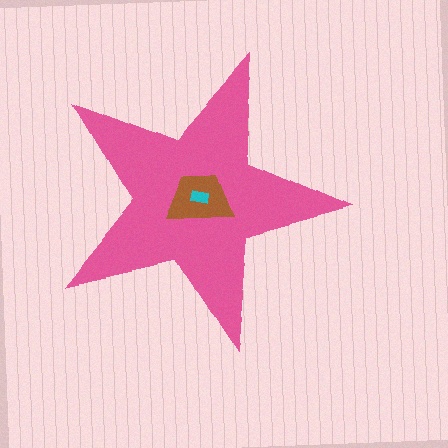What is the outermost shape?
The pink star.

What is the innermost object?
The cyan rectangle.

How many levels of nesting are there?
3.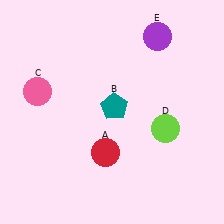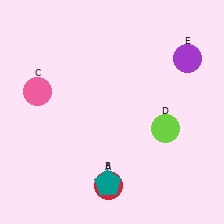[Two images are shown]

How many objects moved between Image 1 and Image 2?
3 objects moved between the two images.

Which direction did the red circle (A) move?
The red circle (A) moved down.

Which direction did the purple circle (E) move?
The purple circle (E) moved right.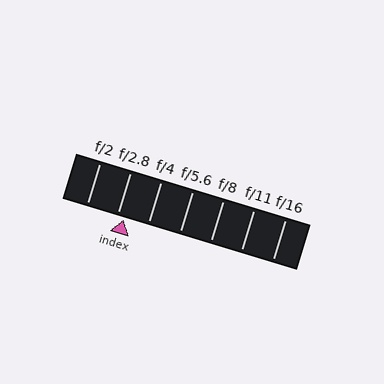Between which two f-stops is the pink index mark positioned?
The index mark is between f/2.8 and f/4.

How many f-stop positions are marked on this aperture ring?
There are 7 f-stop positions marked.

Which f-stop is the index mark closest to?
The index mark is closest to f/2.8.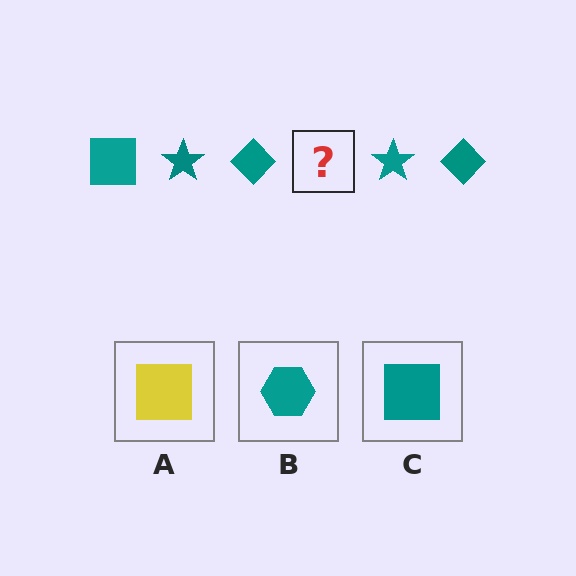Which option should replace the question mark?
Option C.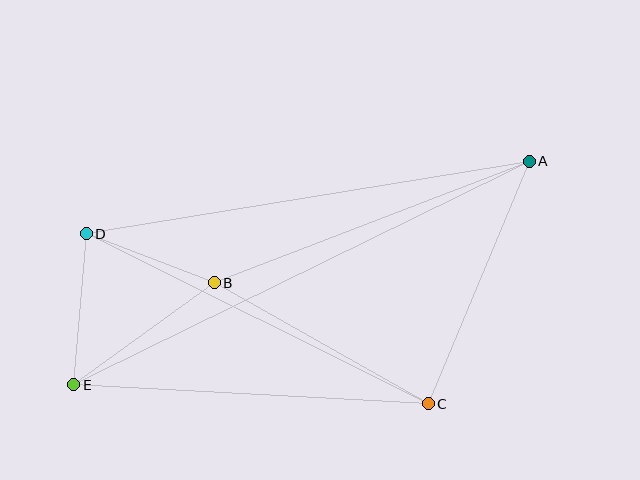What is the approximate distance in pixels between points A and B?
The distance between A and B is approximately 338 pixels.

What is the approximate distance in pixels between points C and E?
The distance between C and E is approximately 355 pixels.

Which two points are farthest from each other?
Points A and E are farthest from each other.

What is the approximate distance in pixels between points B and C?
The distance between B and C is approximately 246 pixels.